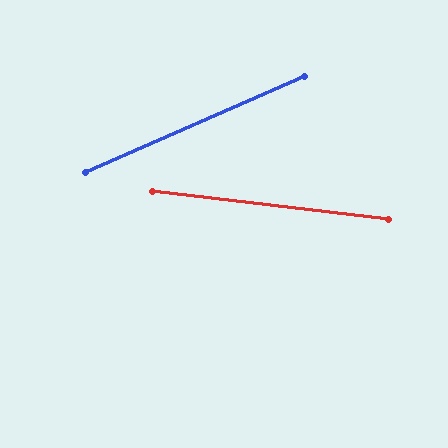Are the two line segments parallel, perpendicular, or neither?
Neither parallel nor perpendicular — they differ by about 31°.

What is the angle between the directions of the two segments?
Approximately 31 degrees.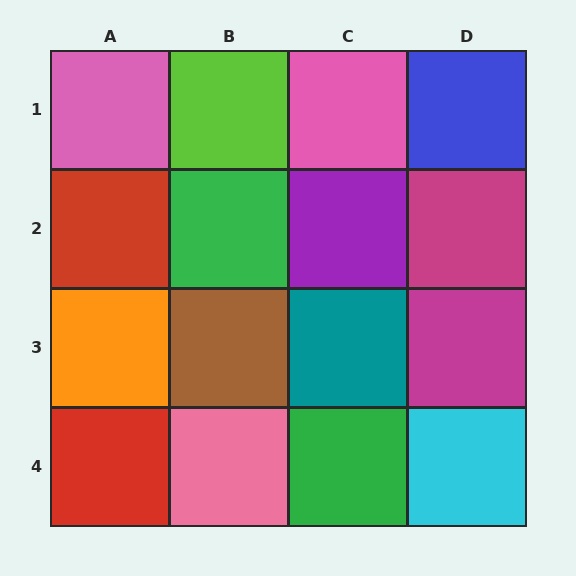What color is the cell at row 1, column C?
Pink.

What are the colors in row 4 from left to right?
Red, pink, green, cyan.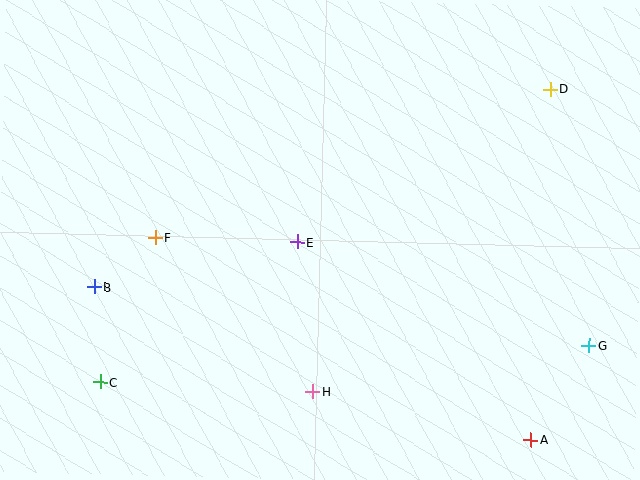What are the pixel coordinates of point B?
Point B is at (94, 287).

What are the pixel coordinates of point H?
Point H is at (313, 392).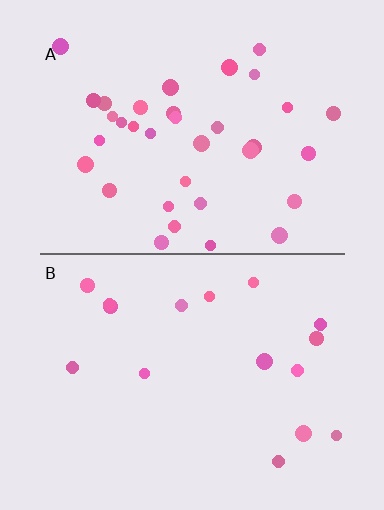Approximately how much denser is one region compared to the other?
Approximately 2.2× — region A over region B.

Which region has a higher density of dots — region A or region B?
A (the top).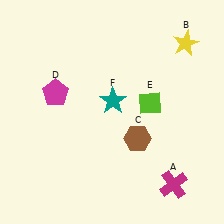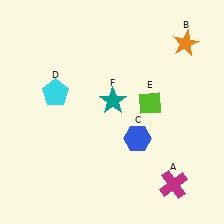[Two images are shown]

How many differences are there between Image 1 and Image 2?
There are 3 differences between the two images.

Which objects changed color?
B changed from yellow to orange. C changed from brown to blue. D changed from magenta to cyan.